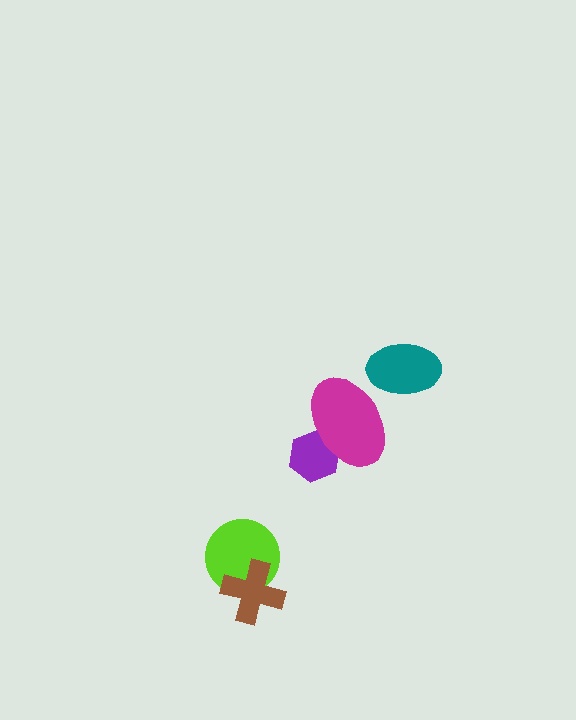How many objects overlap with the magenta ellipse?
2 objects overlap with the magenta ellipse.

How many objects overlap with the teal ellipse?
1 object overlaps with the teal ellipse.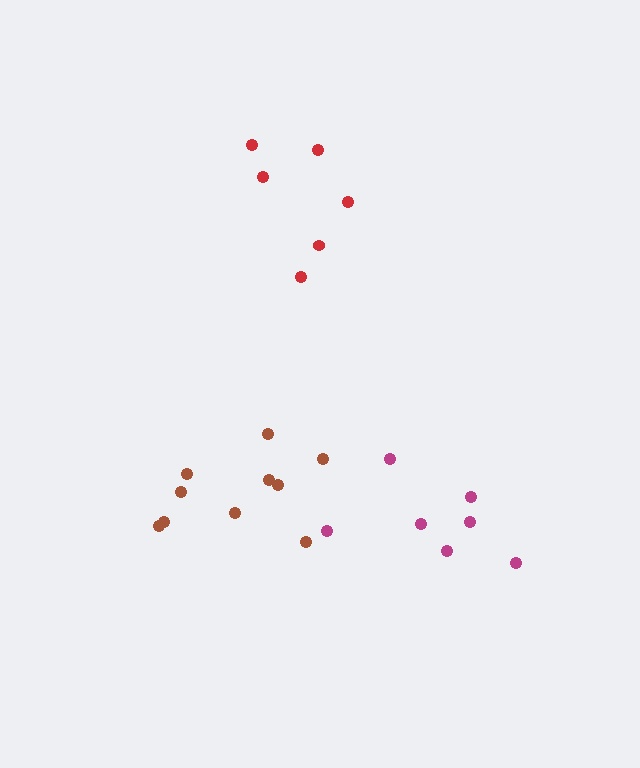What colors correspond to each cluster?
The clusters are colored: brown, red, magenta.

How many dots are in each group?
Group 1: 10 dots, Group 2: 6 dots, Group 3: 7 dots (23 total).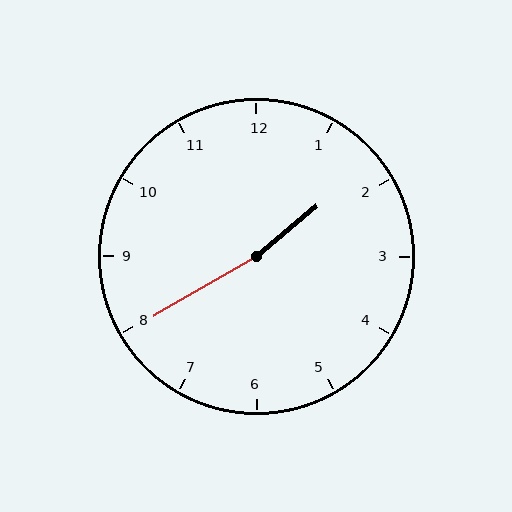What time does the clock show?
1:40.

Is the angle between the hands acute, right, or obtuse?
It is obtuse.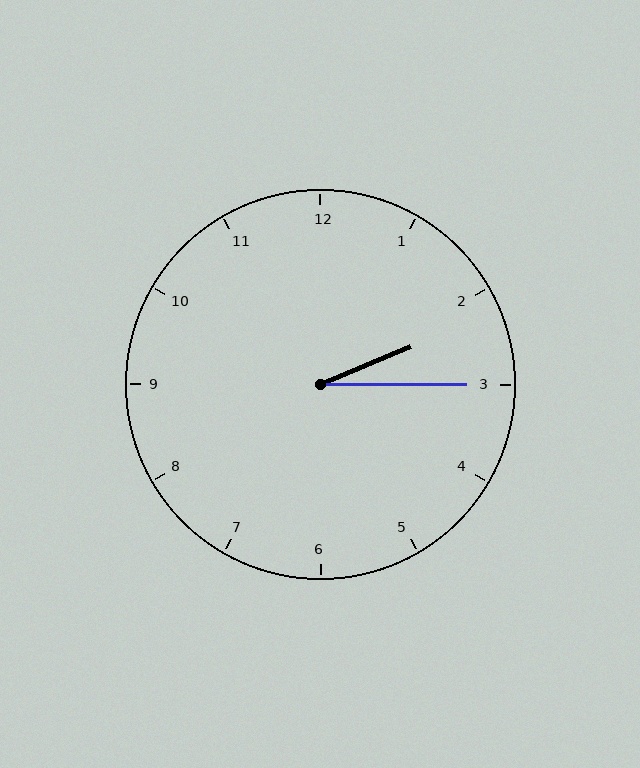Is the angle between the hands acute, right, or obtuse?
It is acute.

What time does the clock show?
2:15.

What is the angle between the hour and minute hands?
Approximately 22 degrees.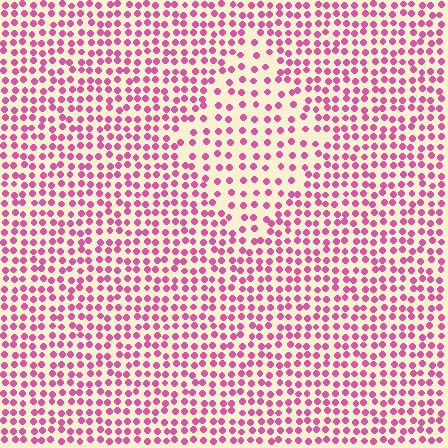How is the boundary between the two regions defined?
The boundary is defined by a change in element density (approximately 1.7x ratio). All elements are the same color, size, and shape.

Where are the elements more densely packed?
The elements are more densely packed outside the diamond boundary.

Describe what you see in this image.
The image contains small pink elements arranged at two different densities. A diamond-shaped region is visible where the elements are less densely packed than the surrounding area.